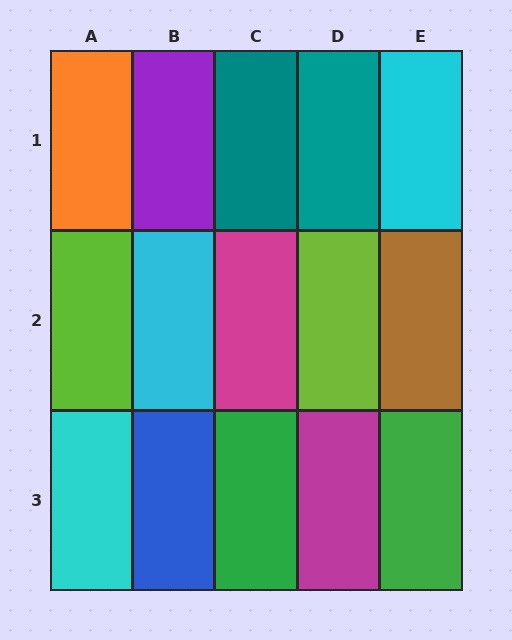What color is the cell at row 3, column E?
Green.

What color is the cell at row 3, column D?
Magenta.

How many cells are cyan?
3 cells are cyan.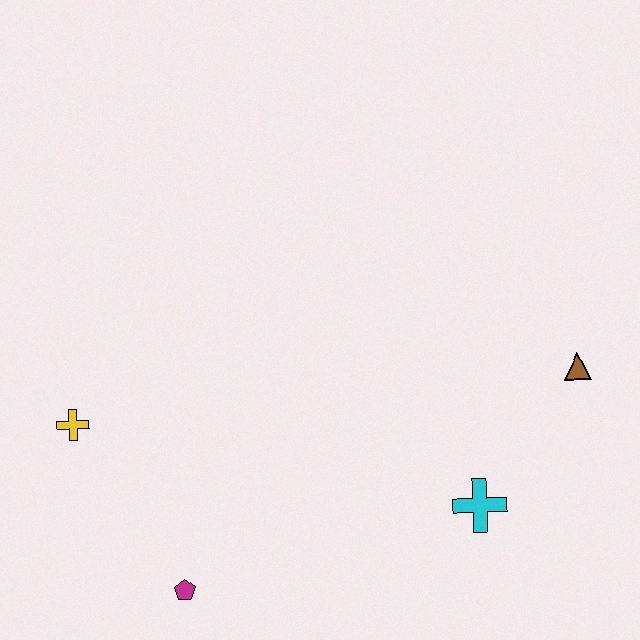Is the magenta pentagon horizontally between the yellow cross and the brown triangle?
Yes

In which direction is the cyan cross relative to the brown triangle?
The cyan cross is below the brown triangle.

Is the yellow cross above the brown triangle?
No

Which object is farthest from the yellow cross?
The brown triangle is farthest from the yellow cross.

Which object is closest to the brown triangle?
The cyan cross is closest to the brown triangle.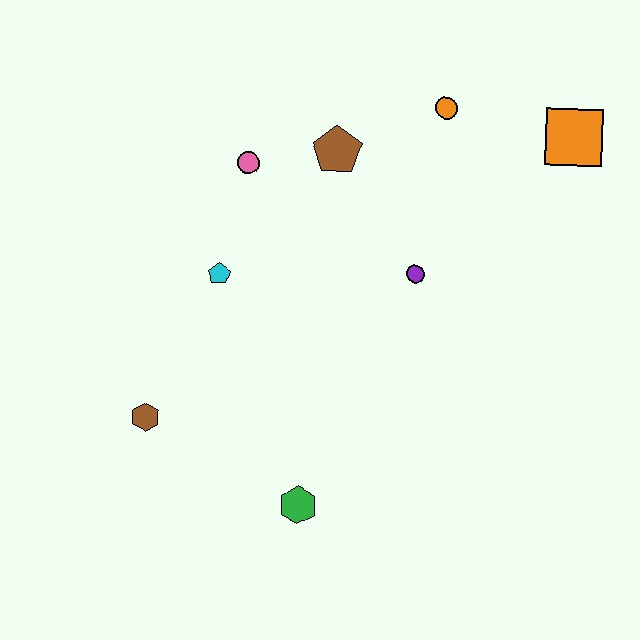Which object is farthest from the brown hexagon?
The orange square is farthest from the brown hexagon.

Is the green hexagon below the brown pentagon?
Yes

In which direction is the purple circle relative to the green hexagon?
The purple circle is above the green hexagon.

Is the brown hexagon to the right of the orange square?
No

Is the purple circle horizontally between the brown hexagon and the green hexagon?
No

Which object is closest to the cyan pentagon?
The pink circle is closest to the cyan pentagon.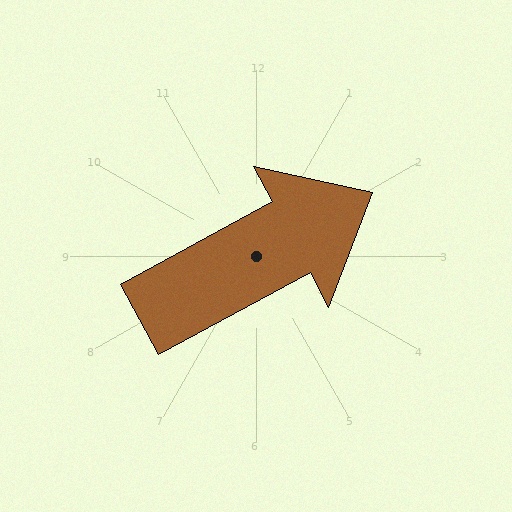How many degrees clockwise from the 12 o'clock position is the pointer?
Approximately 62 degrees.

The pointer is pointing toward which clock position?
Roughly 2 o'clock.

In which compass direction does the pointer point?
Northeast.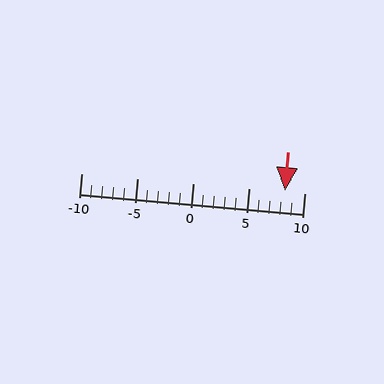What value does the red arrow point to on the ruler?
The red arrow points to approximately 8.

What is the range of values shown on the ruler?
The ruler shows values from -10 to 10.